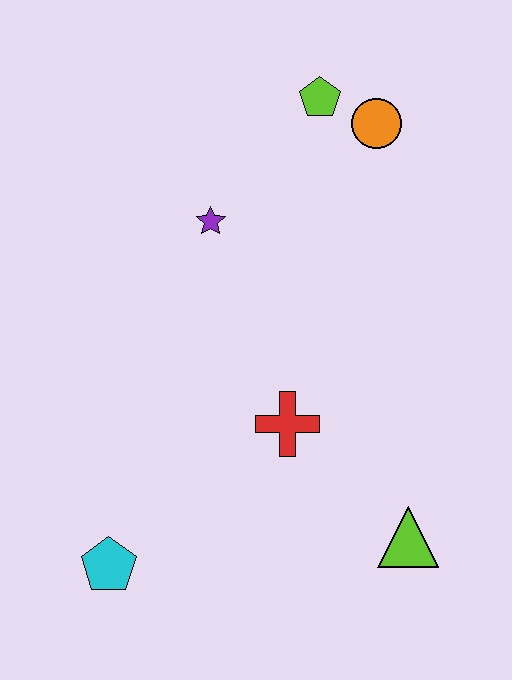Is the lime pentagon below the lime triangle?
No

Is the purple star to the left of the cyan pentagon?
No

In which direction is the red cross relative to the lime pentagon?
The red cross is below the lime pentagon.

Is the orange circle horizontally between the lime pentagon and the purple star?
No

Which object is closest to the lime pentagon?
The orange circle is closest to the lime pentagon.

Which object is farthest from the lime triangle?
The lime pentagon is farthest from the lime triangle.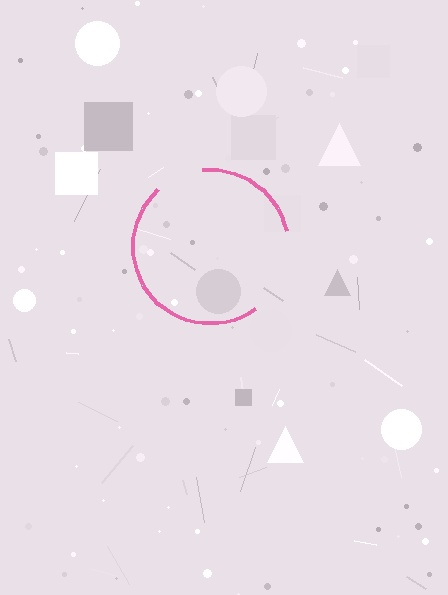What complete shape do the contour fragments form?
The contour fragments form a circle.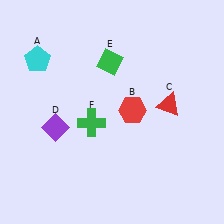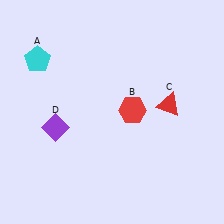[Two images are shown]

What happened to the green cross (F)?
The green cross (F) was removed in Image 2. It was in the bottom-left area of Image 1.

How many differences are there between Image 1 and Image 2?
There are 2 differences between the two images.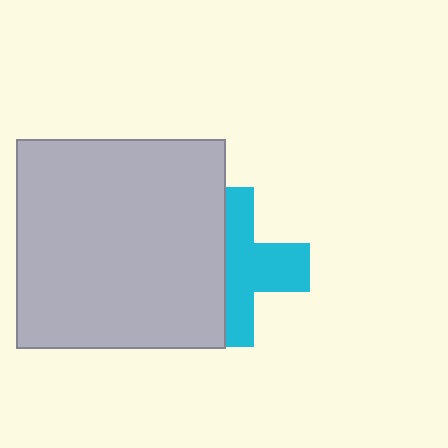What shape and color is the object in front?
The object in front is a light gray square.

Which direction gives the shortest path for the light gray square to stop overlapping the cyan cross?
Moving left gives the shortest separation.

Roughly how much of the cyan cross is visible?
About half of it is visible (roughly 55%).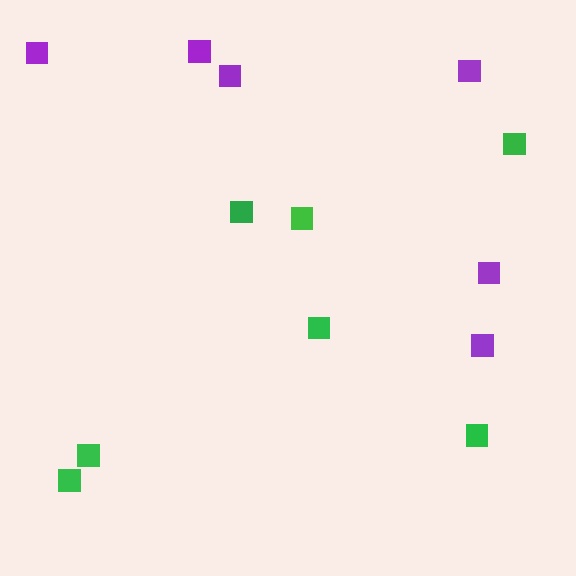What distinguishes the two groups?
There are 2 groups: one group of green squares (7) and one group of purple squares (6).